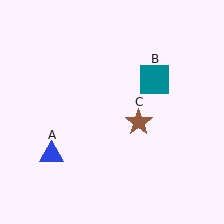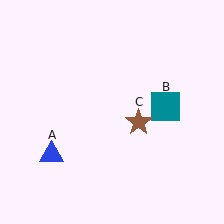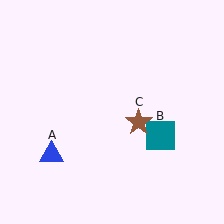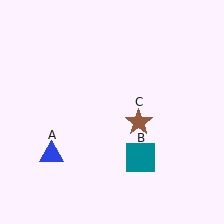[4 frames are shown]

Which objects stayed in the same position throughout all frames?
Blue triangle (object A) and brown star (object C) remained stationary.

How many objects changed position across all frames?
1 object changed position: teal square (object B).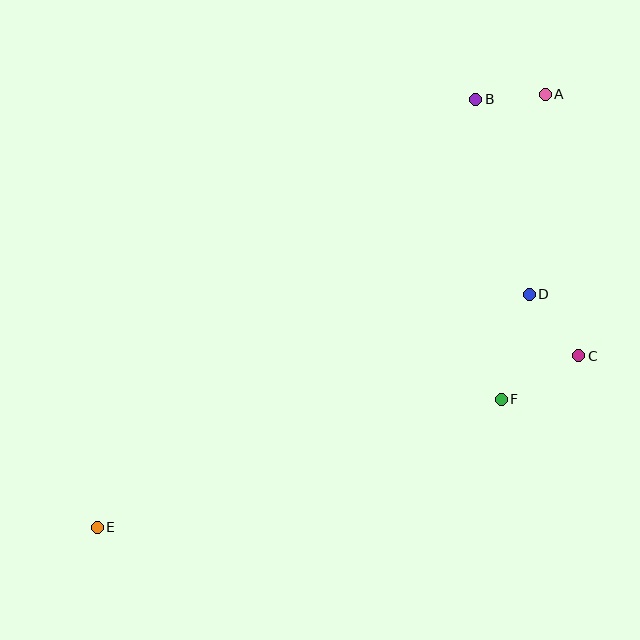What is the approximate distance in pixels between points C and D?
The distance between C and D is approximately 79 pixels.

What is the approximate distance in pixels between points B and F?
The distance between B and F is approximately 301 pixels.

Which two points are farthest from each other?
Points A and E are farthest from each other.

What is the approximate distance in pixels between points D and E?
The distance between D and E is approximately 491 pixels.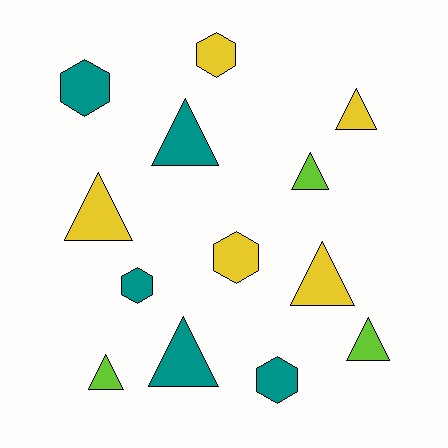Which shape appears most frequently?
Triangle, with 8 objects.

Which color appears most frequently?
Teal, with 5 objects.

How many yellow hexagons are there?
There are 2 yellow hexagons.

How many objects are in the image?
There are 13 objects.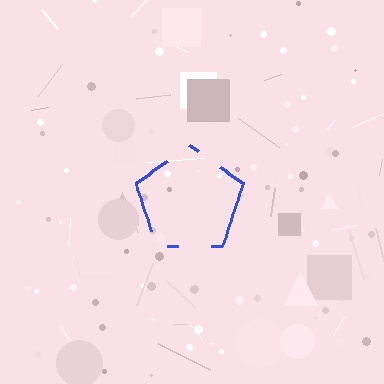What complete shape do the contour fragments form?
The contour fragments form a pentagon.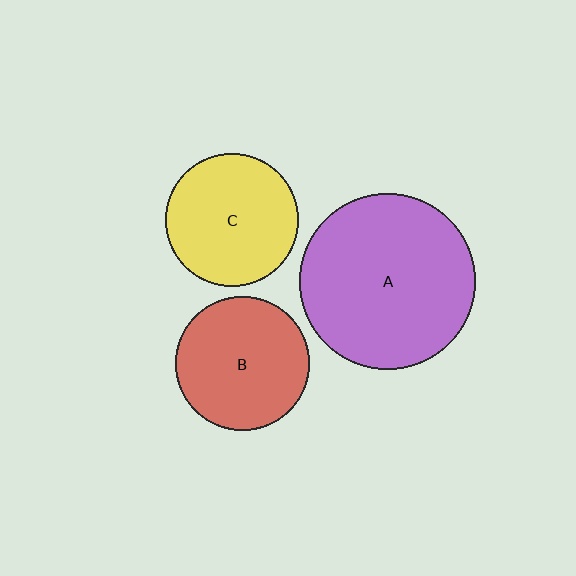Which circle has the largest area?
Circle A (purple).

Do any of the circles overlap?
No, none of the circles overlap.